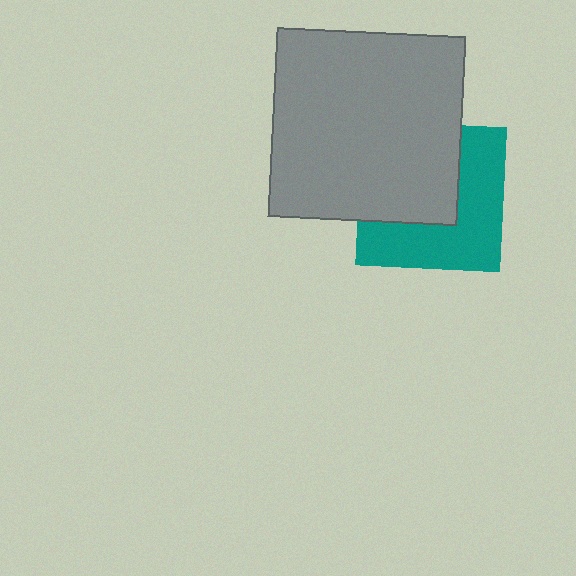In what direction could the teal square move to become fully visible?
The teal square could move toward the lower-right. That would shift it out from behind the gray square entirely.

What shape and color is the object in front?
The object in front is a gray square.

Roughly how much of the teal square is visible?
About half of it is visible (roughly 52%).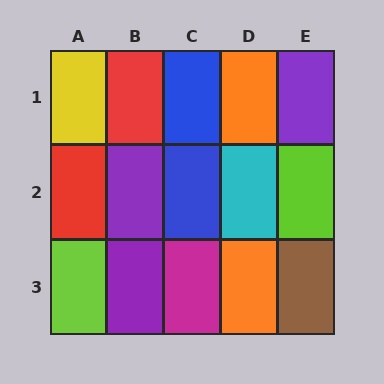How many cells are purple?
3 cells are purple.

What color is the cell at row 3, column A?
Lime.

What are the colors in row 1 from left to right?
Yellow, red, blue, orange, purple.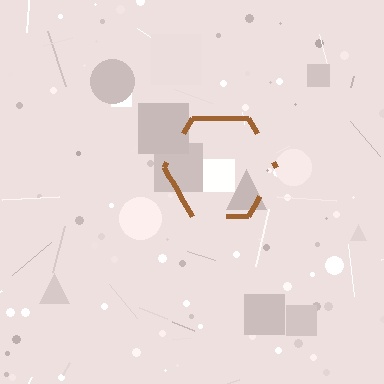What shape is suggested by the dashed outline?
The dashed outline suggests a hexagon.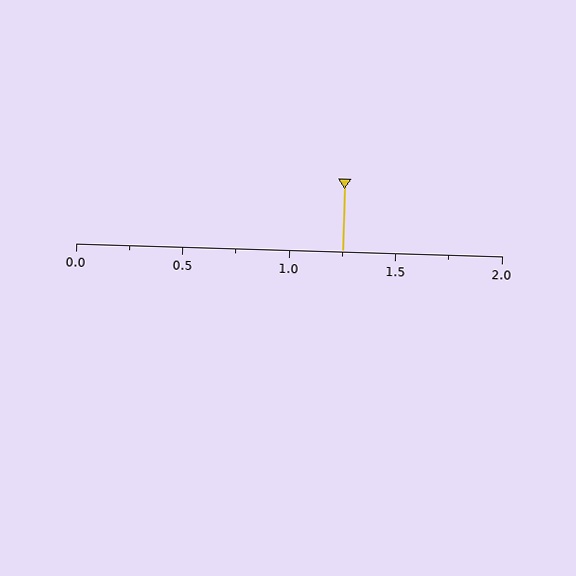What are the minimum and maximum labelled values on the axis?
The axis runs from 0.0 to 2.0.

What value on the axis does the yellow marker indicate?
The marker indicates approximately 1.25.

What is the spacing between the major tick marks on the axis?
The major ticks are spaced 0.5 apart.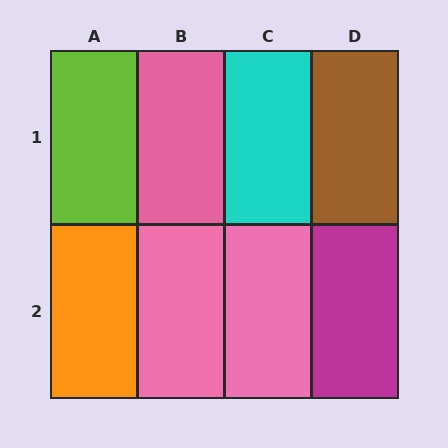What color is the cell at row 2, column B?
Pink.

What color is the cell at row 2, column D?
Magenta.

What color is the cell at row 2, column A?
Orange.